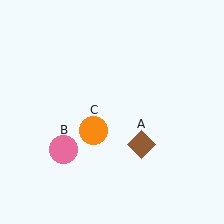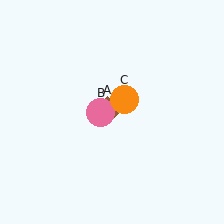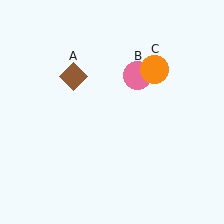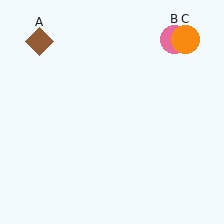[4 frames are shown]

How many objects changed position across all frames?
3 objects changed position: brown diamond (object A), pink circle (object B), orange circle (object C).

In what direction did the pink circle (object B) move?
The pink circle (object B) moved up and to the right.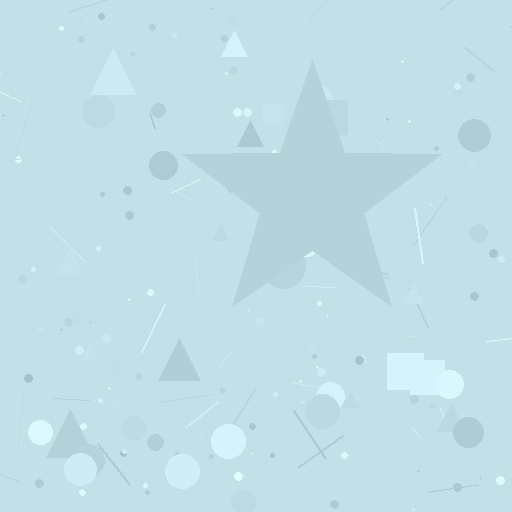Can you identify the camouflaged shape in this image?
The camouflaged shape is a star.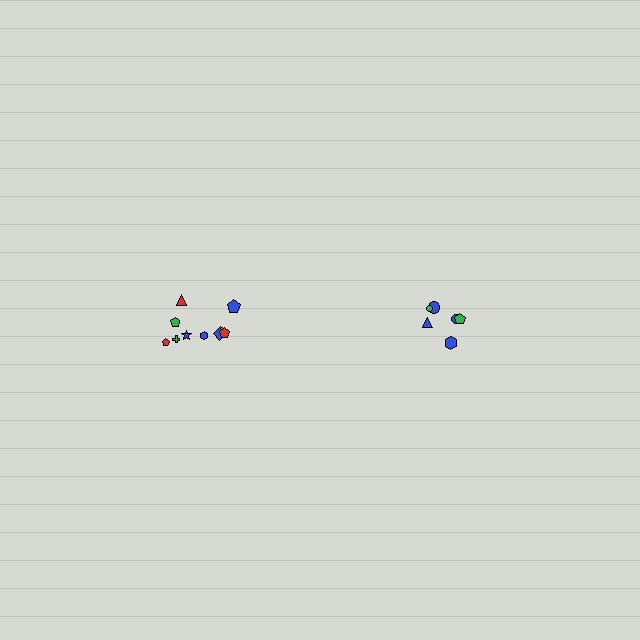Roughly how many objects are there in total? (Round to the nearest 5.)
Roughly 15 objects in total.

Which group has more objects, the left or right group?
The left group.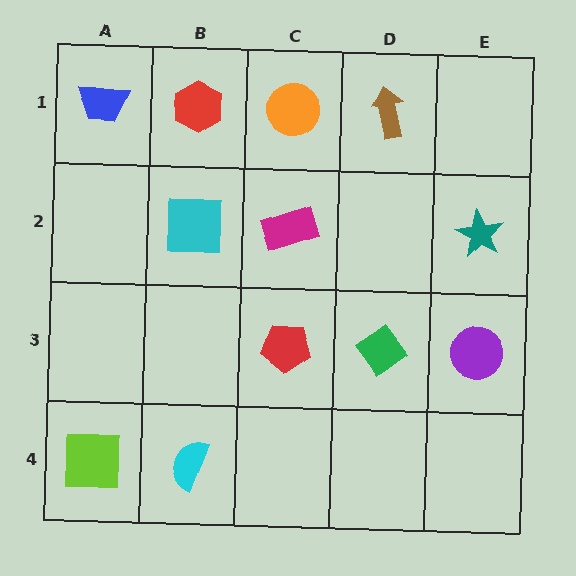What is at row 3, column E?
A purple circle.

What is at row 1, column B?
A red hexagon.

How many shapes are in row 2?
3 shapes.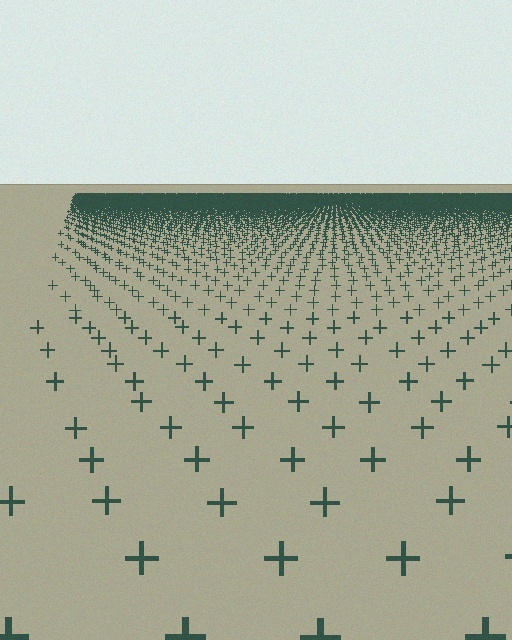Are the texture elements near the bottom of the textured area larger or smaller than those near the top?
Larger. Near the bottom, elements are closer to the viewer and appear at a bigger on-screen size.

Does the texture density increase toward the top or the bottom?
Density increases toward the top.